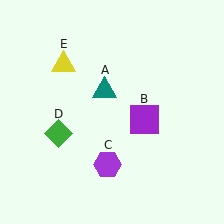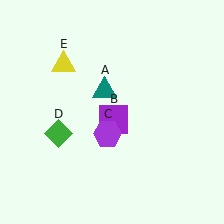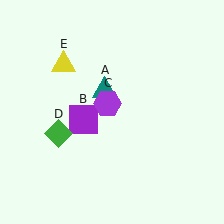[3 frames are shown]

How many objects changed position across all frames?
2 objects changed position: purple square (object B), purple hexagon (object C).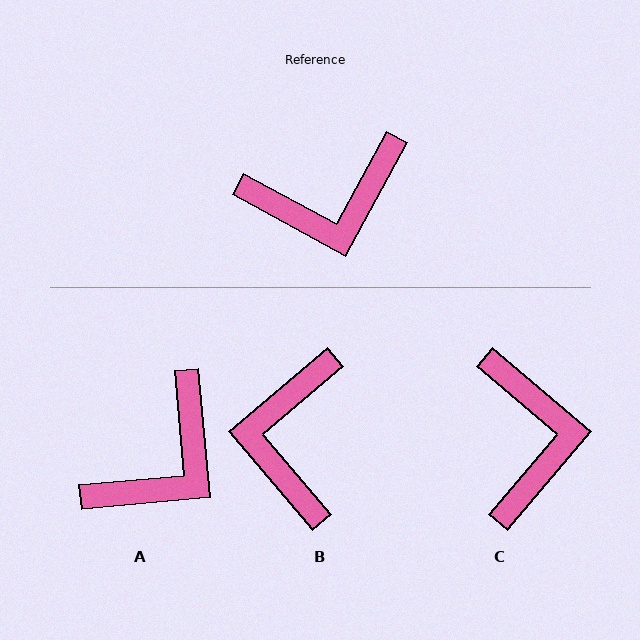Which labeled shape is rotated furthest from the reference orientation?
B, about 111 degrees away.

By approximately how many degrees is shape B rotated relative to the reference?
Approximately 111 degrees clockwise.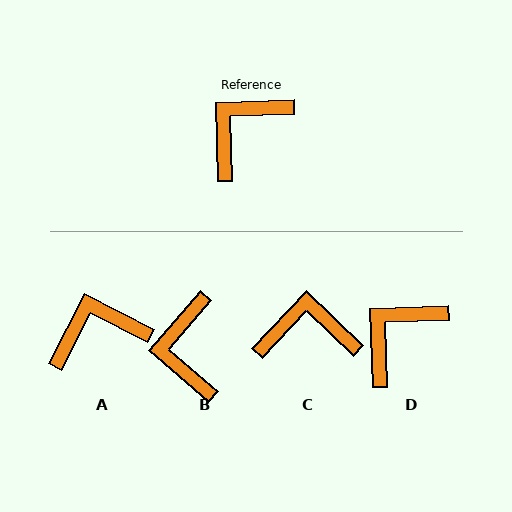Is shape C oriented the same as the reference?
No, it is off by about 46 degrees.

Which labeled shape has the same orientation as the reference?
D.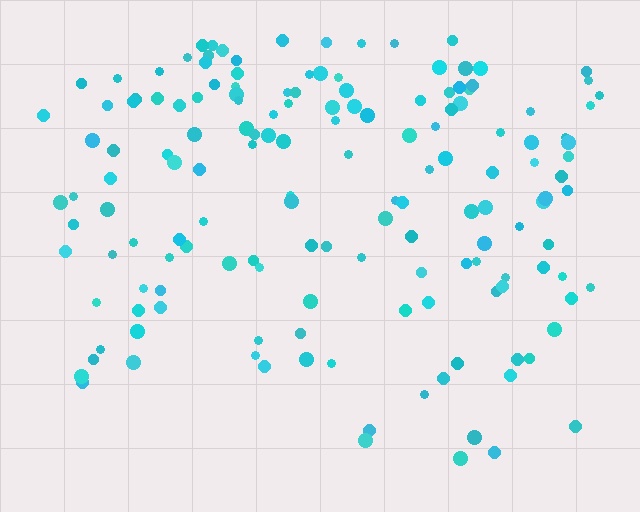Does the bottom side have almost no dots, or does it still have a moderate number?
Still a moderate number, just noticeably fewer than the top.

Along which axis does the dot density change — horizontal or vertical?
Vertical.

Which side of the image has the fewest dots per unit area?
The bottom.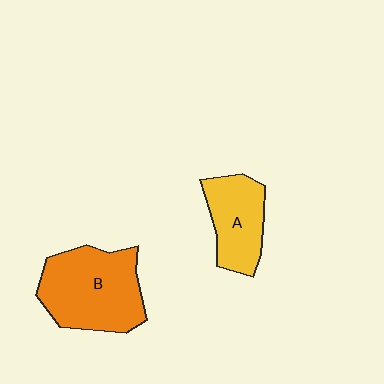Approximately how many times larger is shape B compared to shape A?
Approximately 1.6 times.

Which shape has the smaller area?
Shape A (yellow).